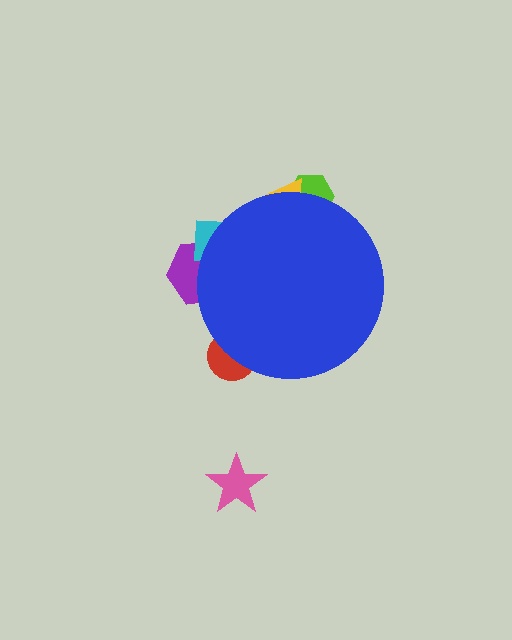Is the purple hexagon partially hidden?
Yes, the purple hexagon is partially hidden behind the blue circle.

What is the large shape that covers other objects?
A blue circle.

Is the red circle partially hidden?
Yes, the red circle is partially hidden behind the blue circle.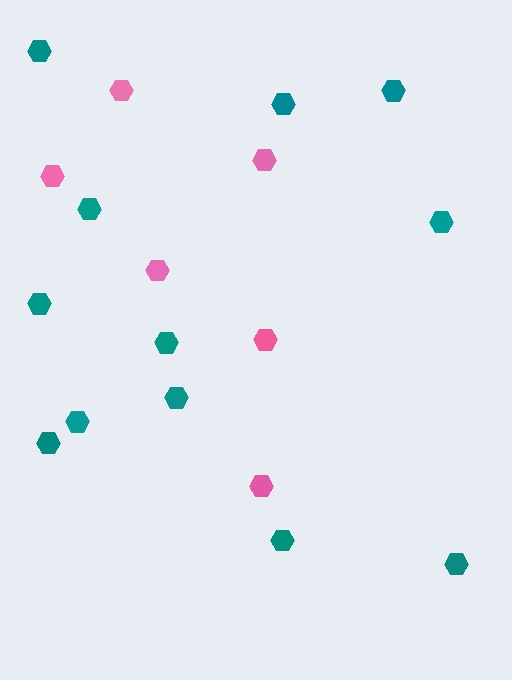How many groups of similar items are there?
There are 2 groups: one group of teal hexagons (12) and one group of pink hexagons (6).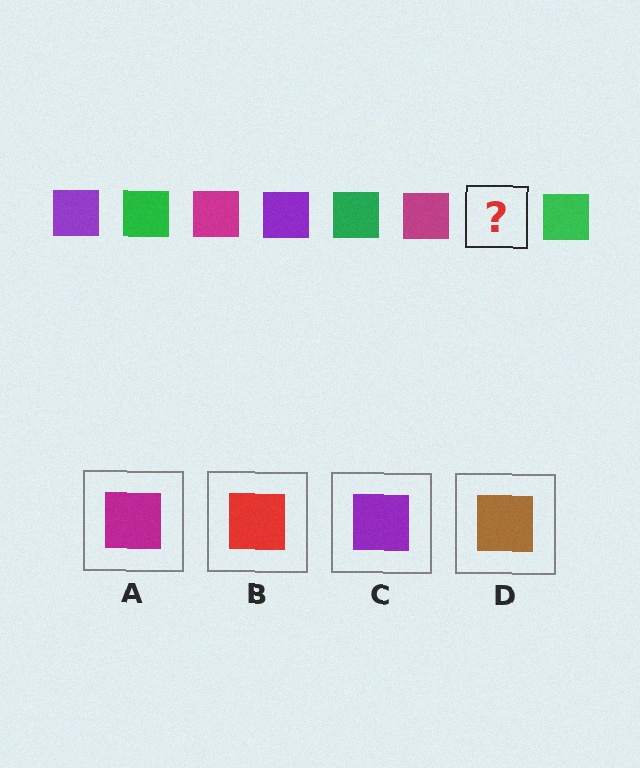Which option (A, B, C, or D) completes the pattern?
C.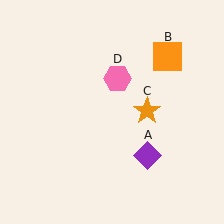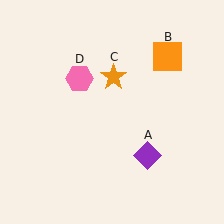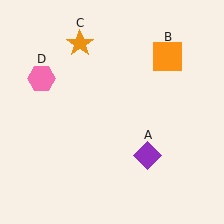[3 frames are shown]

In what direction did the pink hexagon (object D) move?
The pink hexagon (object D) moved left.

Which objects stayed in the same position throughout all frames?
Purple diamond (object A) and orange square (object B) remained stationary.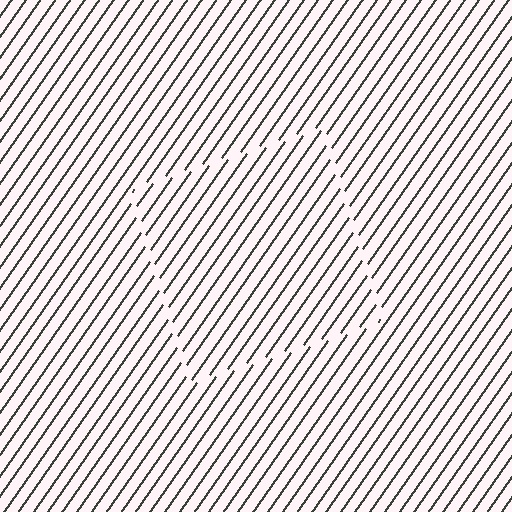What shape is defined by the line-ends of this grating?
An illusory square. The interior of the shape contains the same grating, shifted by half a period — the contour is defined by the phase discontinuity where line-ends from the inner and outer gratings abut.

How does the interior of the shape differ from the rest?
The interior of the shape contains the same grating, shifted by half a period — the contour is defined by the phase discontinuity where line-ends from the inner and outer gratings abut.